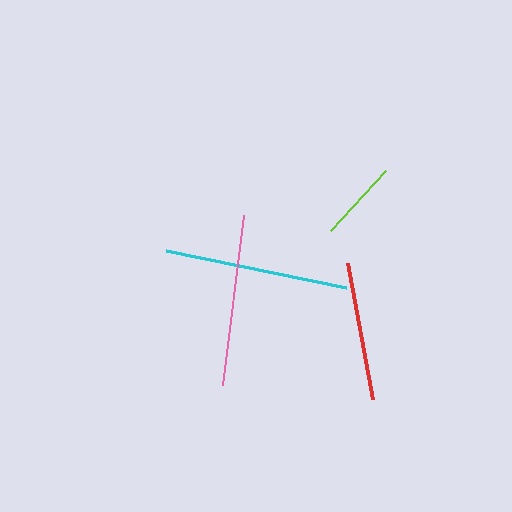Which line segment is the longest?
The cyan line is the longest at approximately 184 pixels.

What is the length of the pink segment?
The pink segment is approximately 171 pixels long.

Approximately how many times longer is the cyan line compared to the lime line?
The cyan line is approximately 2.3 times the length of the lime line.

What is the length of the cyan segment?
The cyan segment is approximately 184 pixels long.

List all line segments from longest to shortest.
From longest to shortest: cyan, pink, red, lime.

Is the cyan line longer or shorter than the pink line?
The cyan line is longer than the pink line.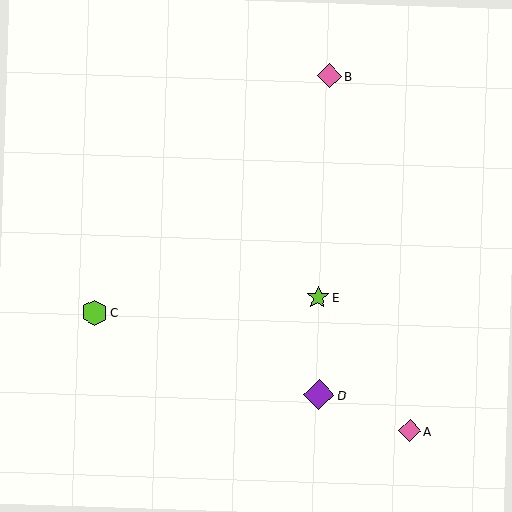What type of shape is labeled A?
Shape A is a pink diamond.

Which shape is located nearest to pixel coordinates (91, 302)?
The lime hexagon (labeled C) at (94, 313) is nearest to that location.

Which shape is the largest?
The purple diamond (labeled D) is the largest.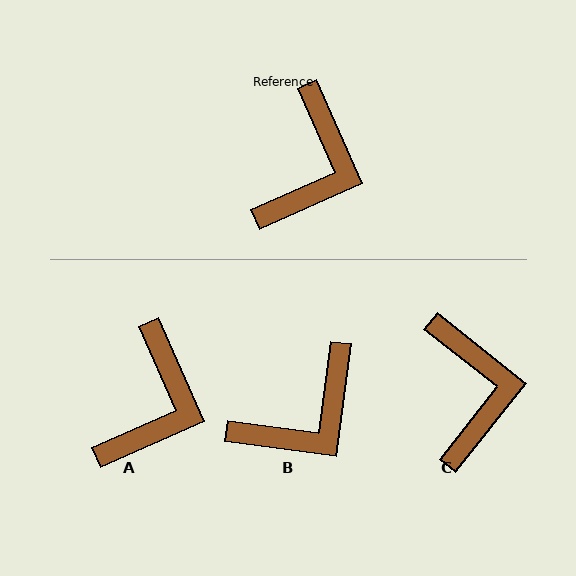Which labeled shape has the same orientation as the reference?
A.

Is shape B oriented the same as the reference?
No, it is off by about 31 degrees.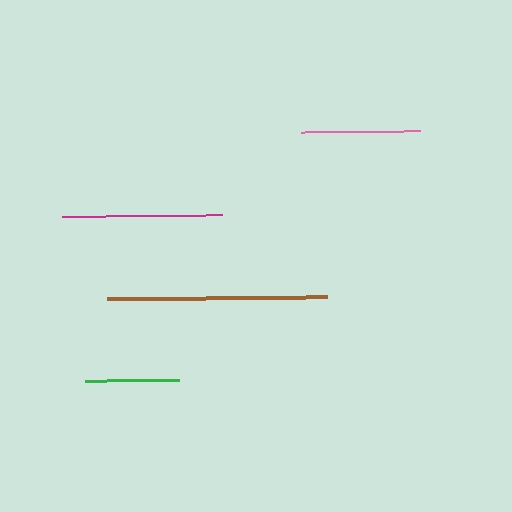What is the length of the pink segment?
The pink segment is approximately 119 pixels long.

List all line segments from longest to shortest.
From longest to shortest: brown, magenta, pink, green.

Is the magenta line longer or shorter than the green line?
The magenta line is longer than the green line.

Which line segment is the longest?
The brown line is the longest at approximately 220 pixels.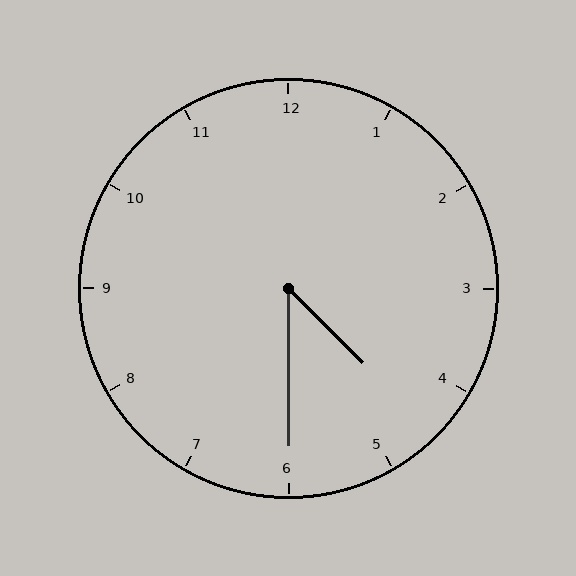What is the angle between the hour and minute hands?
Approximately 45 degrees.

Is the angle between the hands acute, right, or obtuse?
It is acute.